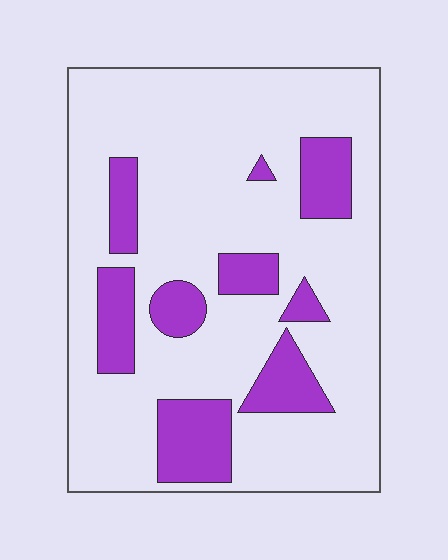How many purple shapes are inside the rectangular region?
9.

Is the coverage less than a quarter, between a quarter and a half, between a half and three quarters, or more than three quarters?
Less than a quarter.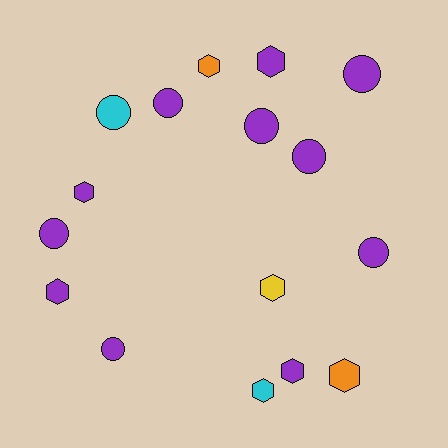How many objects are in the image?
There are 16 objects.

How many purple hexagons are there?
There are 4 purple hexagons.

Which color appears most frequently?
Purple, with 11 objects.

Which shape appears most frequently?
Circle, with 8 objects.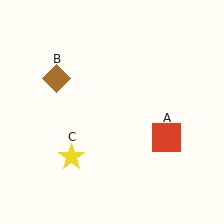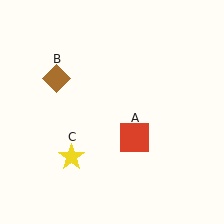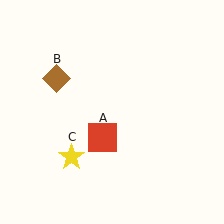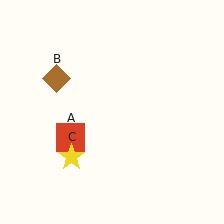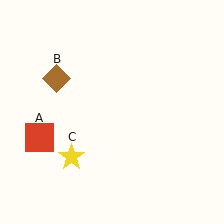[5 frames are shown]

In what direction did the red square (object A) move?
The red square (object A) moved left.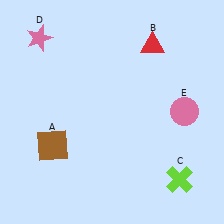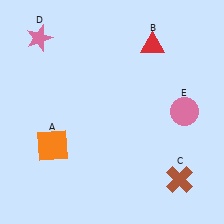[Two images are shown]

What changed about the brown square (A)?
In Image 1, A is brown. In Image 2, it changed to orange.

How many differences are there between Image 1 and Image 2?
There are 2 differences between the two images.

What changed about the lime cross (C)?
In Image 1, C is lime. In Image 2, it changed to brown.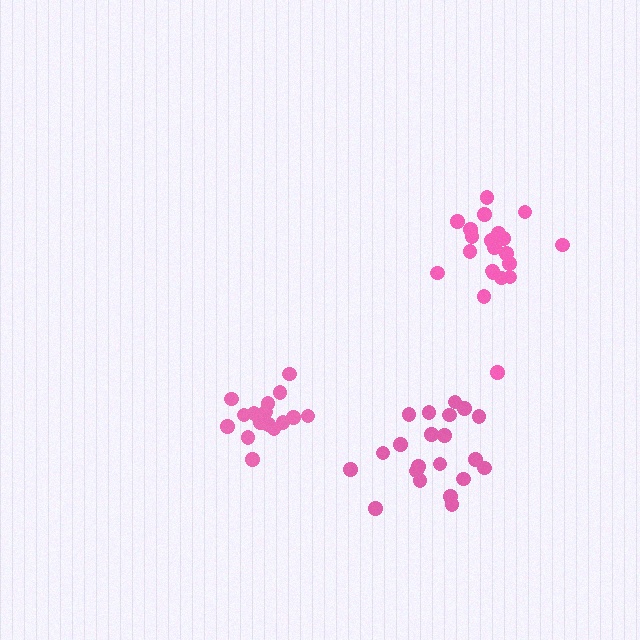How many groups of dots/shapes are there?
There are 3 groups.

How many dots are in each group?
Group 1: 21 dots, Group 2: 16 dots, Group 3: 21 dots (58 total).